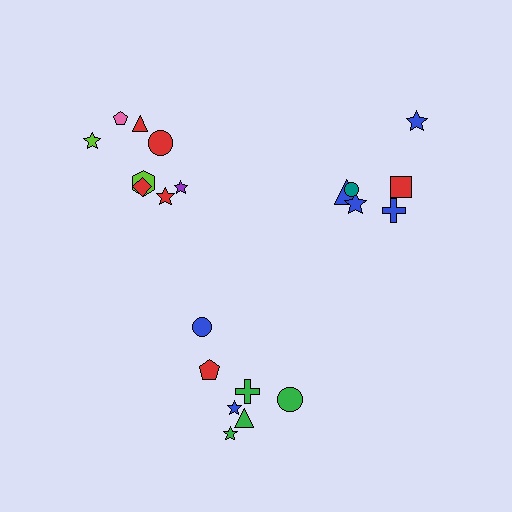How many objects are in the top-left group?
There are 8 objects.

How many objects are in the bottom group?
There are 7 objects.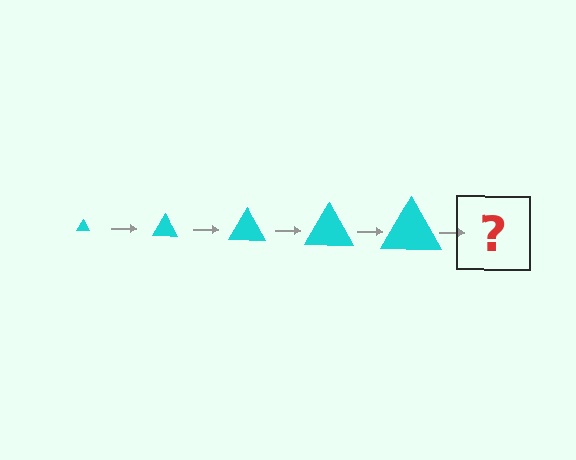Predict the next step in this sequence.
The next step is a cyan triangle, larger than the previous one.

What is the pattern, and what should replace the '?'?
The pattern is that the triangle gets progressively larger each step. The '?' should be a cyan triangle, larger than the previous one.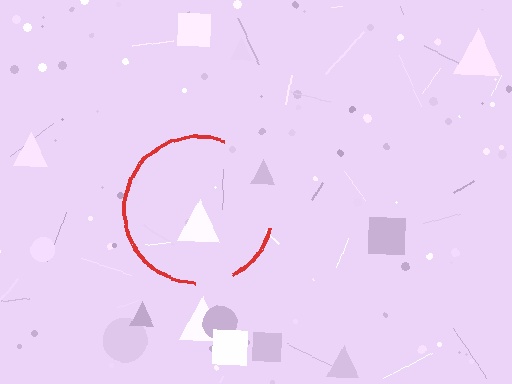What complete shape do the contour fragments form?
The contour fragments form a circle.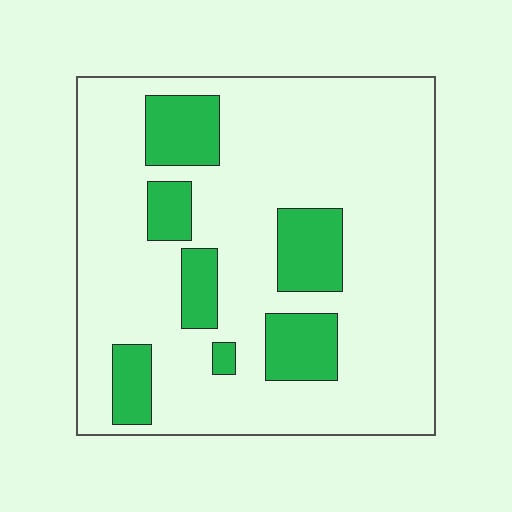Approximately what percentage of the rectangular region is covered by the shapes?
Approximately 20%.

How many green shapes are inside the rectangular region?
7.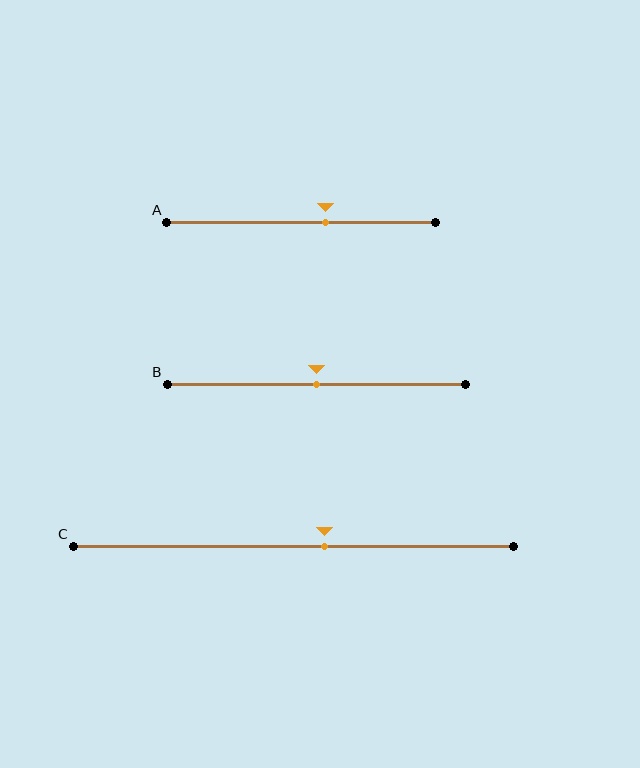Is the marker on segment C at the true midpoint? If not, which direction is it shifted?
No, the marker on segment C is shifted to the right by about 7% of the segment length.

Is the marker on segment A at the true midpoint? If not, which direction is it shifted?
No, the marker on segment A is shifted to the right by about 9% of the segment length.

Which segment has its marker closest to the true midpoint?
Segment B has its marker closest to the true midpoint.